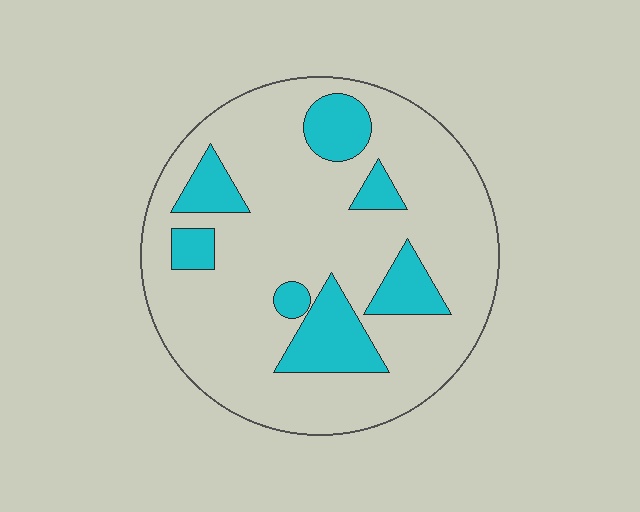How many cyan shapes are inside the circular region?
7.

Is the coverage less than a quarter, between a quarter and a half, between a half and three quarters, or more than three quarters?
Less than a quarter.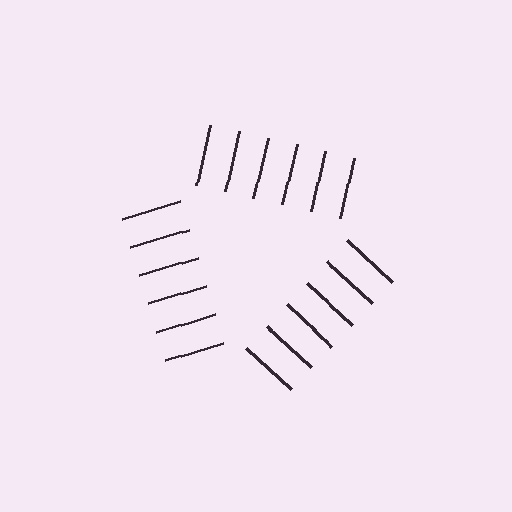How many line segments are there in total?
18 — 6 along each of the 3 edges.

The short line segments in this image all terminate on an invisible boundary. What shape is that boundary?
An illusory triangle — the line segments terminate on its edges but no continuous stroke is drawn.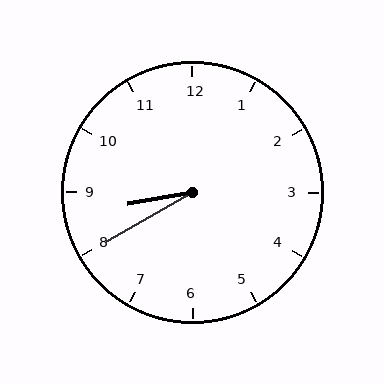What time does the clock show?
8:40.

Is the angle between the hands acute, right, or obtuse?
It is acute.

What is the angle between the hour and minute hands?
Approximately 20 degrees.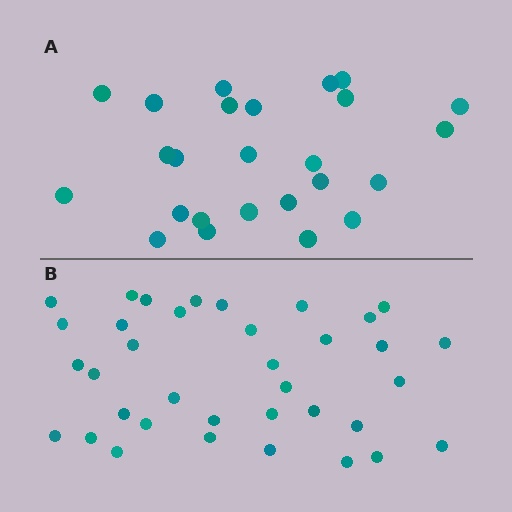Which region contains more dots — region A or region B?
Region B (the bottom region) has more dots.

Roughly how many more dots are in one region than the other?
Region B has roughly 12 or so more dots than region A.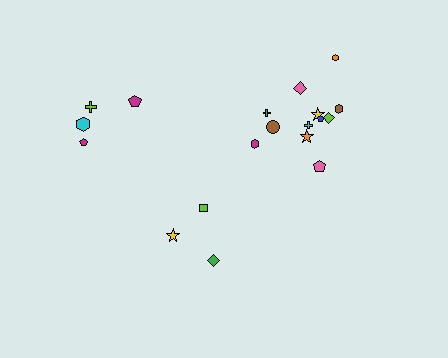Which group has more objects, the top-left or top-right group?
The top-right group.